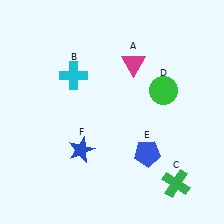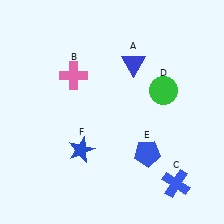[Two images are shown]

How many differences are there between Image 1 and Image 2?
There are 3 differences between the two images.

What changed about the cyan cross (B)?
In Image 1, B is cyan. In Image 2, it changed to pink.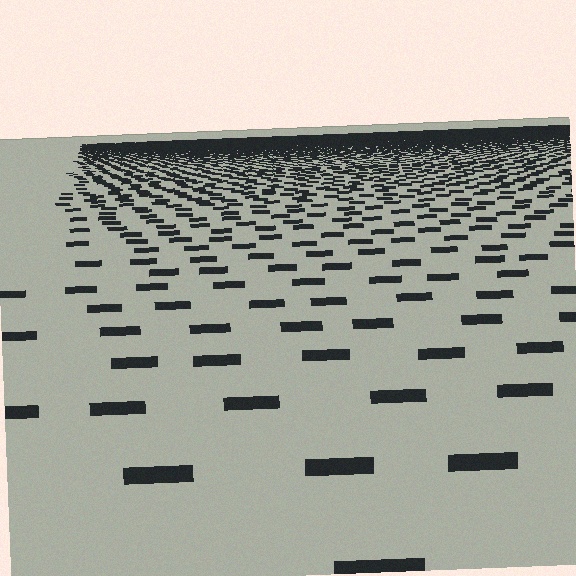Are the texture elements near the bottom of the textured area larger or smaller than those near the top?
Larger. Near the bottom, elements are closer to the viewer and appear at a bigger on-screen size.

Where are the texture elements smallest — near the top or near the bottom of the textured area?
Near the top.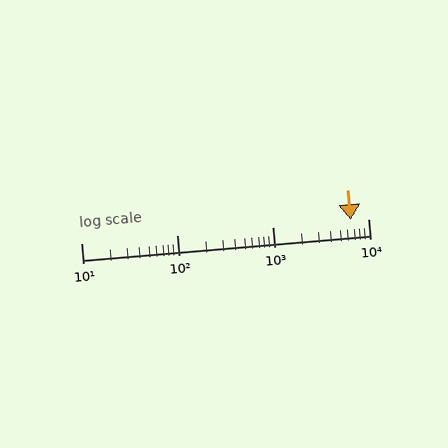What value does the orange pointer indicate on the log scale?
The pointer indicates approximately 6500.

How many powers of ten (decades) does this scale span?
The scale spans 3 decades, from 10 to 10000.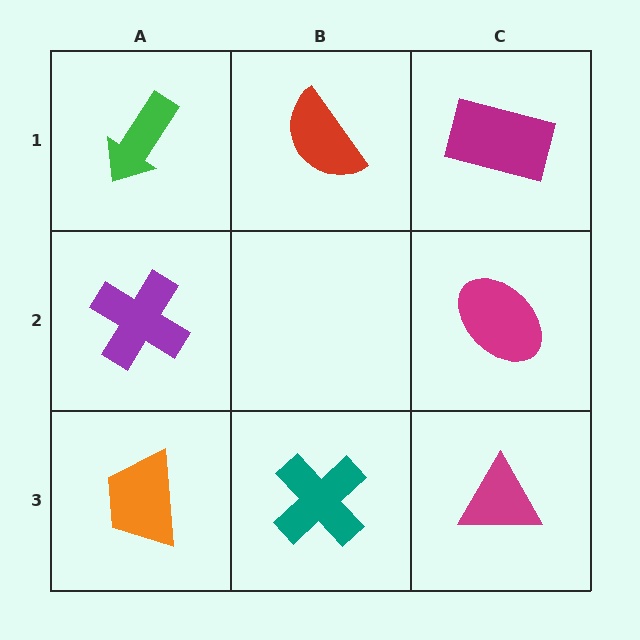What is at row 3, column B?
A teal cross.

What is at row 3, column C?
A magenta triangle.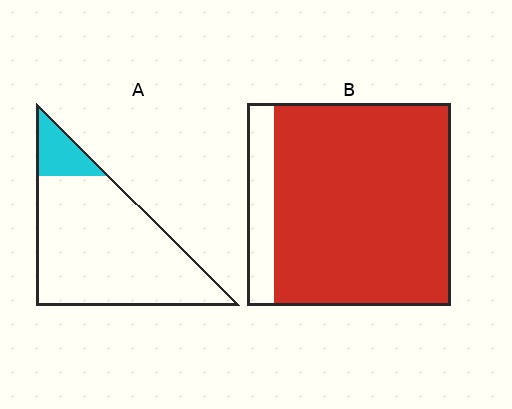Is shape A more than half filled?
No.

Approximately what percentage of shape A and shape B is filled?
A is approximately 15% and B is approximately 85%.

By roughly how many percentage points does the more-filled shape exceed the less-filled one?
By roughly 75 percentage points (B over A).